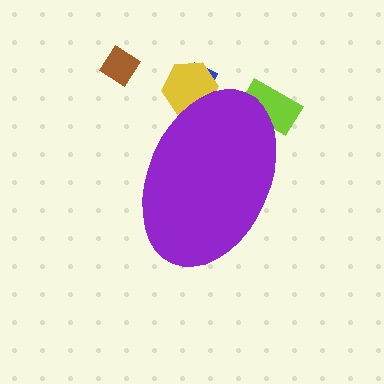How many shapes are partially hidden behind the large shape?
3 shapes are partially hidden.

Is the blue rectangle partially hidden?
Yes, the blue rectangle is partially hidden behind the purple ellipse.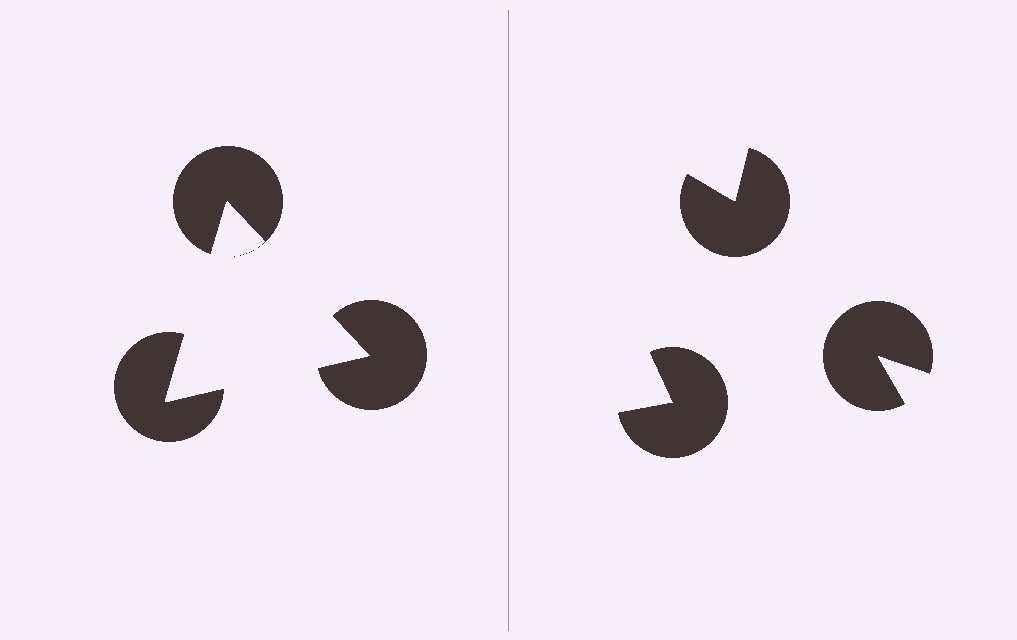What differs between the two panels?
The pac-man discs are positioned identically on both sides; only the wedge orientations differ. On the left they align to a triangle; on the right they are misaligned.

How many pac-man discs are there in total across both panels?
6 — 3 on each side.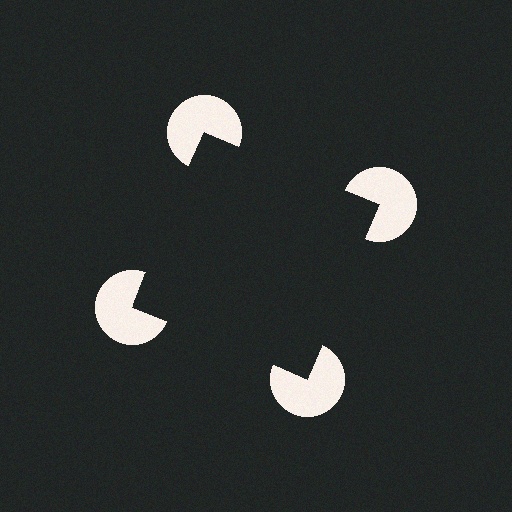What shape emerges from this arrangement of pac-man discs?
An illusory square — its edges are inferred from the aligned wedge cuts in the pac-man discs, not physically drawn.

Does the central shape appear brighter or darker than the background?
It typically appears slightly darker than the background, even though no actual brightness change is drawn.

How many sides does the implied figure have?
4 sides.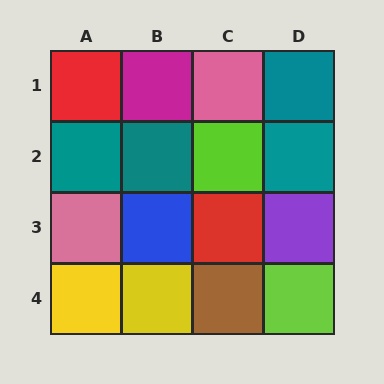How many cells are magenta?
1 cell is magenta.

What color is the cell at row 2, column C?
Lime.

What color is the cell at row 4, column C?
Brown.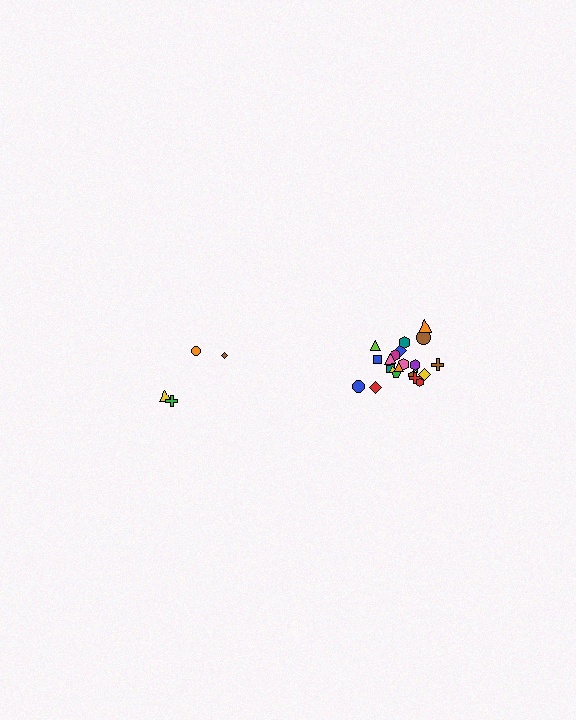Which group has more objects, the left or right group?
The right group.